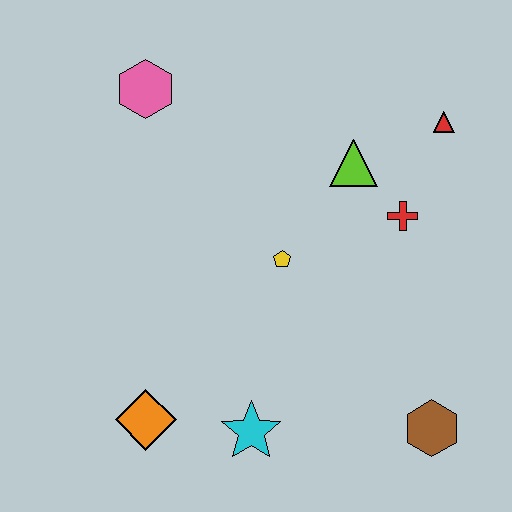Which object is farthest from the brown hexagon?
The pink hexagon is farthest from the brown hexagon.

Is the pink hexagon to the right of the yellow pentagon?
No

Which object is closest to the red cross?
The lime triangle is closest to the red cross.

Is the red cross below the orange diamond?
No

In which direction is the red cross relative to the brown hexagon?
The red cross is above the brown hexagon.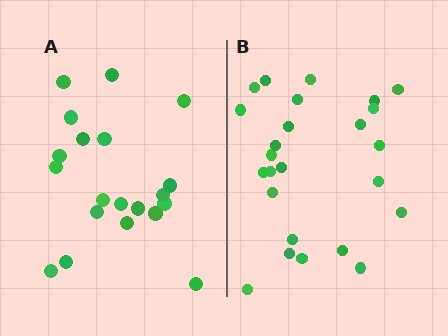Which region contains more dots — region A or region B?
Region B (the right region) has more dots.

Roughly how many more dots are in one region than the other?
Region B has about 5 more dots than region A.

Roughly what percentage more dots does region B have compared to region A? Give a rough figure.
About 25% more.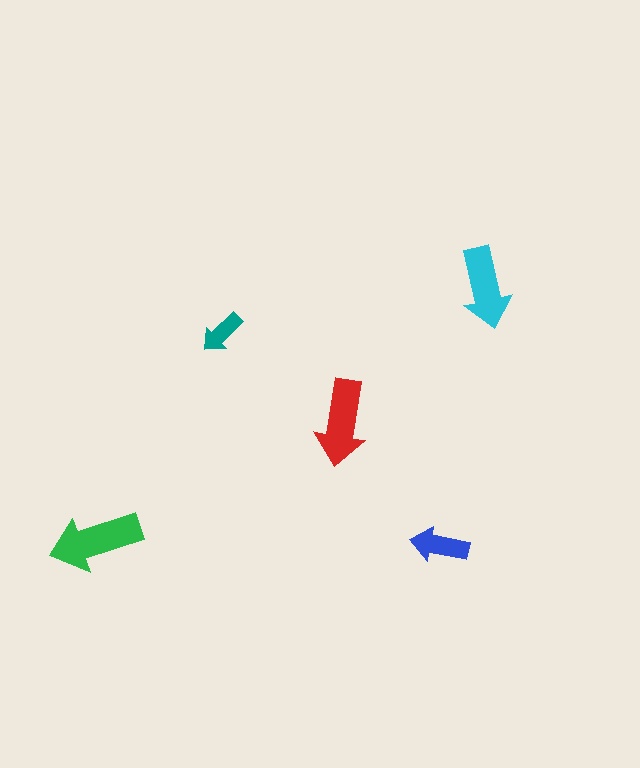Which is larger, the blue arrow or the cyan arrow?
The cyan one.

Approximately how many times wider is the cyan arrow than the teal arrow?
About 2 times wider.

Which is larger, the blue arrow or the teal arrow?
The blue one.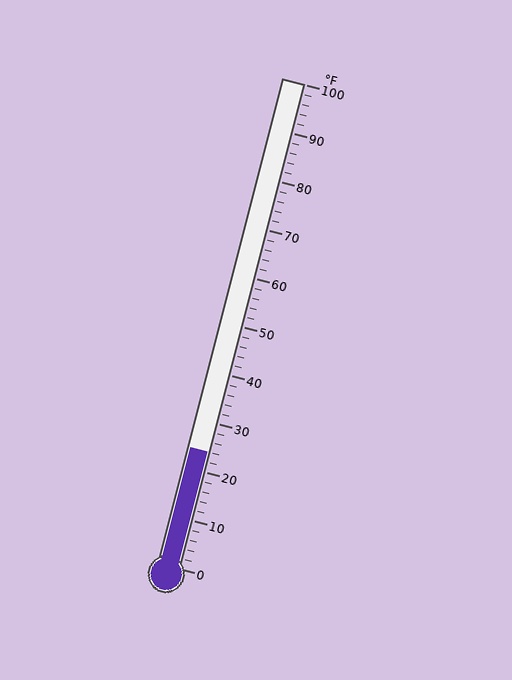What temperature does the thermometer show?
The thermometer shows approximately 24°F.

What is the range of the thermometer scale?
The thermometer scale ranges from 0°F to 100°F.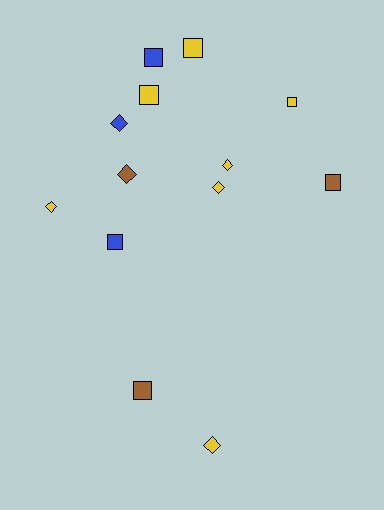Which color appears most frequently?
Yellow, with 7 objects.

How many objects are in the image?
There are 13 objects.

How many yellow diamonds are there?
There are 4 yellow diamonds.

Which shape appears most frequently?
Square, with 7 objects.